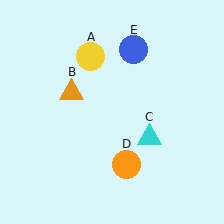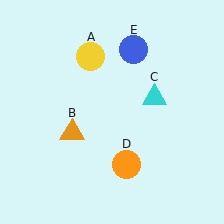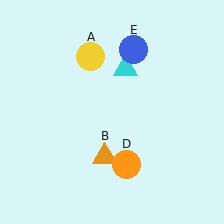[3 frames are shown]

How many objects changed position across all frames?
2 objects changed position: orange triangle (object B), cyan triangle (object C).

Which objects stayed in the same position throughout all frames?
Yellow circle (object A) and orange circle (object D) and blue circle (object E) remained stationary.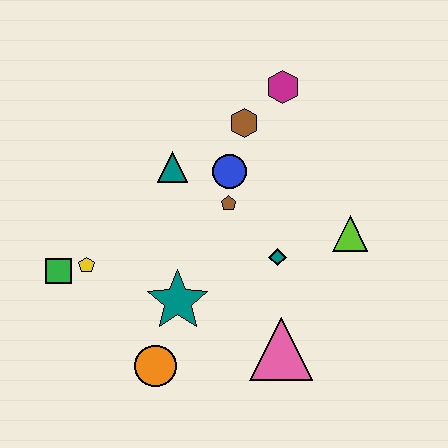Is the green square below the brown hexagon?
Yes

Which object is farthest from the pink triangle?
The magenta hexagon is farthest from the pink triangle.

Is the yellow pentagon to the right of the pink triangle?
No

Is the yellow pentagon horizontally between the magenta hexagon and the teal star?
No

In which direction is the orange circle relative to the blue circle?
The orange circle is below the blue circle.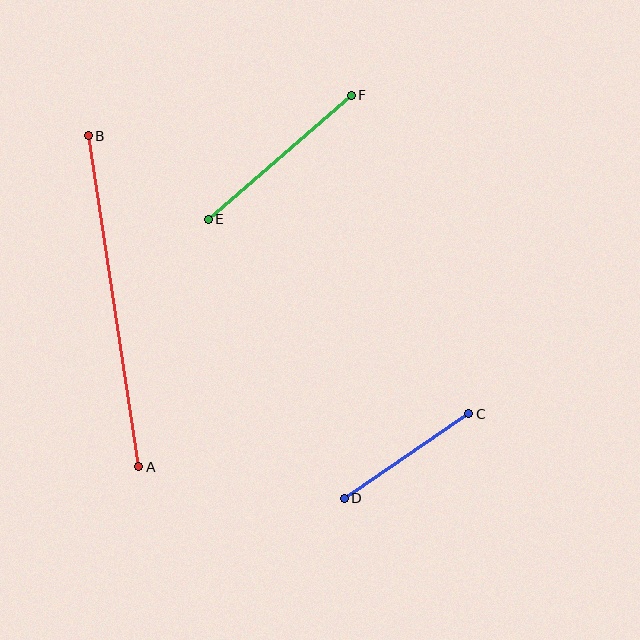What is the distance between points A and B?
The distance is approximately 335 pixels.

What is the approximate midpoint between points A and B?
The midpoint is at approximately (114, 301) pixels.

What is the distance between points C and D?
The distance is approximately 150 pixels.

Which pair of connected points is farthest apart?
Points A and B are farthest apart.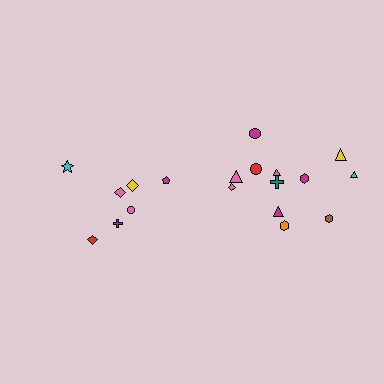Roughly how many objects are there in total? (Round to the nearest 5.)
Roughly 20 objects in total.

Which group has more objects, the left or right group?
The right group.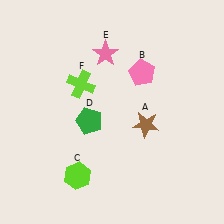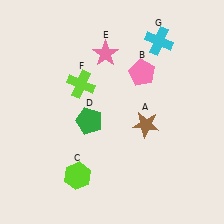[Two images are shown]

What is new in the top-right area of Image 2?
A cyan cross (G) was added in the top-right area of Image 2.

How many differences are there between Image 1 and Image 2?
There is 1 difference between the two images.